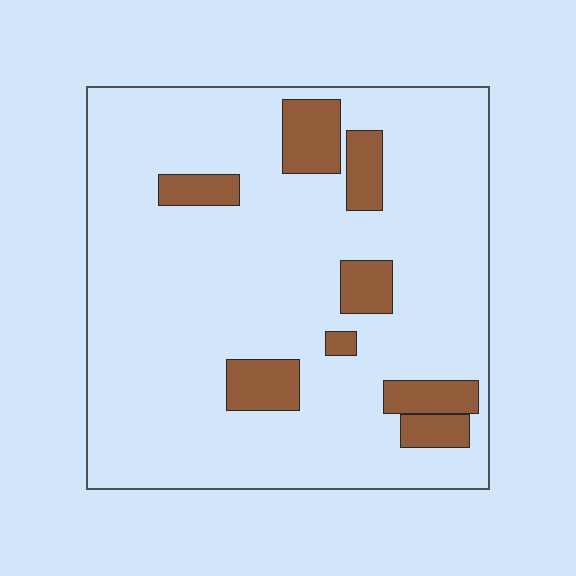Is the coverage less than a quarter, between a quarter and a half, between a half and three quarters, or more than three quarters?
Less than a quarter.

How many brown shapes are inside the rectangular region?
8.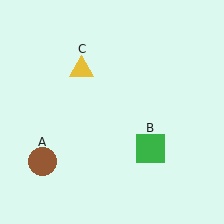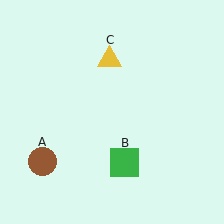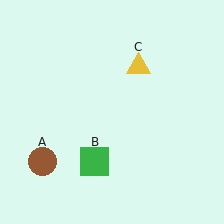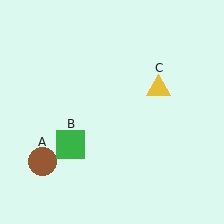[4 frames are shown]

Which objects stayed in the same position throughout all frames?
Brown circle (object A) remained stationary.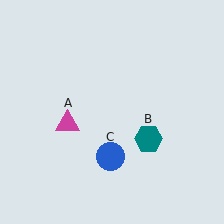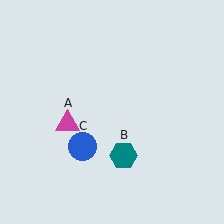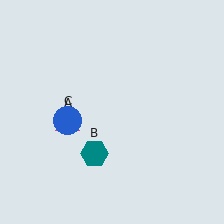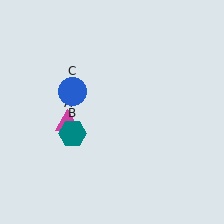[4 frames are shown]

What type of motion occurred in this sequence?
The teal hexagon (object B), blue circle (object C) rotated clockwise around the center of the scene.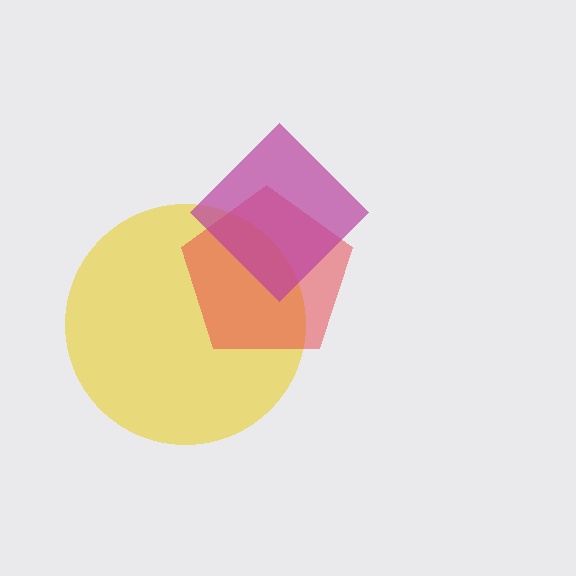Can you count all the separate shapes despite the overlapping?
Yes, there are 3 separate shapes.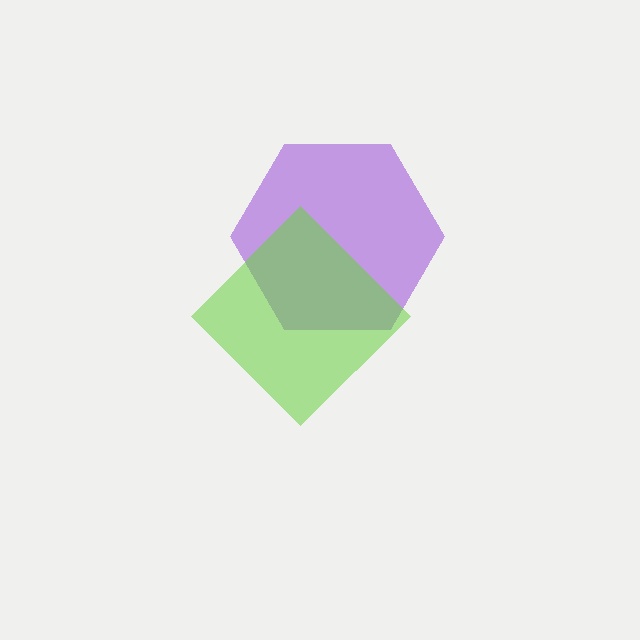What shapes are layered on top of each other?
The layered shapes are: a purple hexagon, a lime diamond.